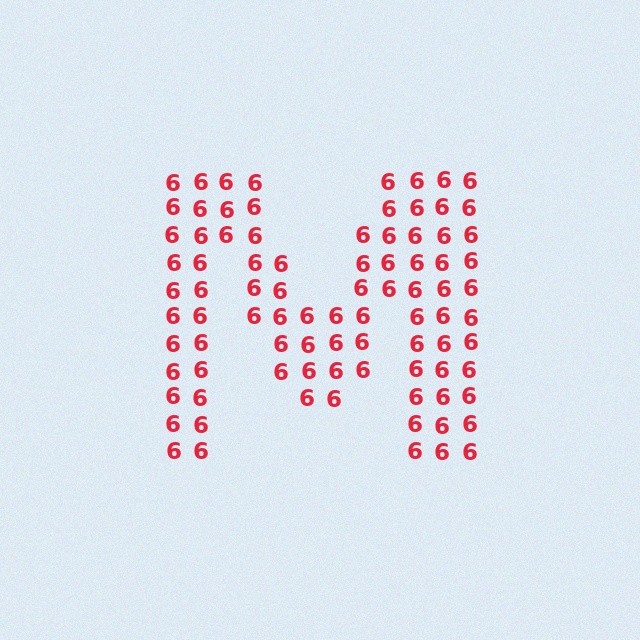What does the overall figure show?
The overall figure shows the letter M.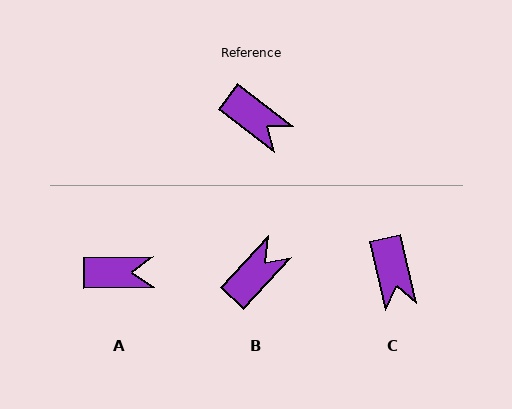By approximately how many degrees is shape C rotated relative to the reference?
Approximately 40 degrees clockwise.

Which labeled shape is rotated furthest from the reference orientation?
B, about 85 degrees away.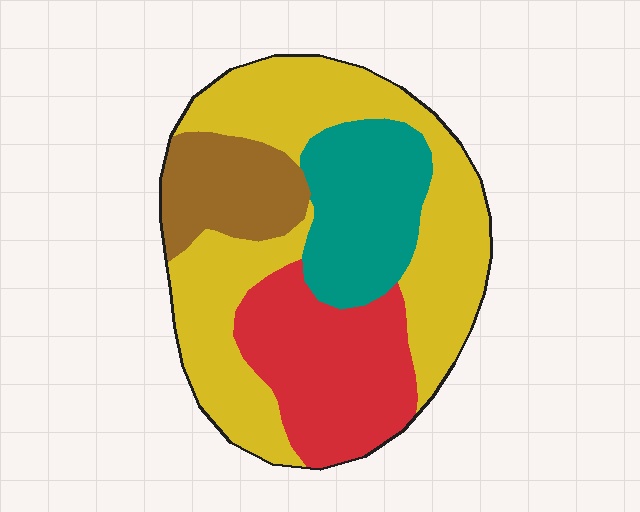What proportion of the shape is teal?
Teal covers around 20% of the shape.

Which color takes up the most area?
Yellow, at roughly 45%.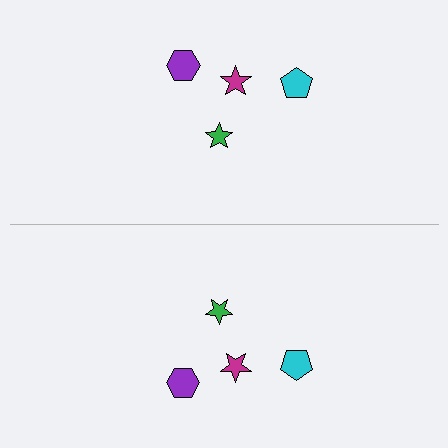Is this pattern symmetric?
Yes, this pattern has bilateral (reflection) symmetry.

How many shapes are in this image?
There are 8 shapes in this image.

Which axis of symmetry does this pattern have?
The pattern has a horizontal axis of symmetry running through the center of the image.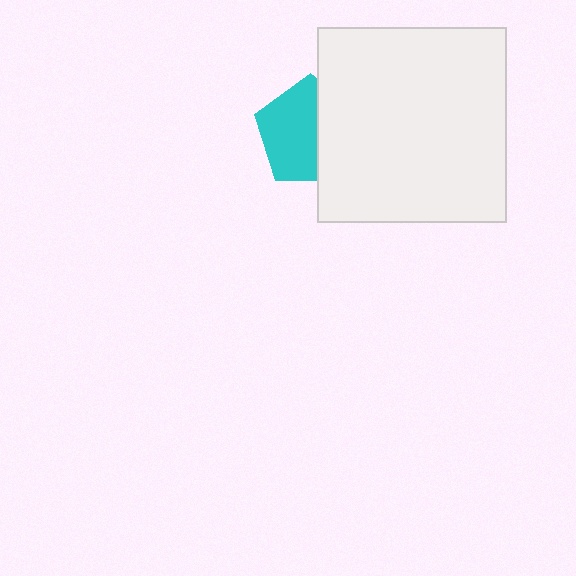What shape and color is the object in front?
The object in front is a white rectangle.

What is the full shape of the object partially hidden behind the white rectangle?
The partially hidden object is a cyan pentagon.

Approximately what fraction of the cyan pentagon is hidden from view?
Roughly 41% of the cyan pentagon is hidden behind the white rectangle.